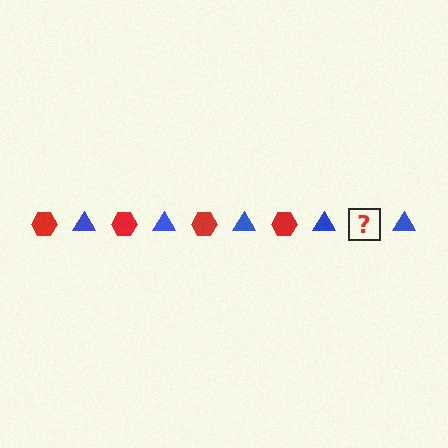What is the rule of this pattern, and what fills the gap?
The rule is that the pattern alternates between red hexagon and blue triangle. The gap should be filled with a red hexagon.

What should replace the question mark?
The question mark should be replaced with a red hexagon.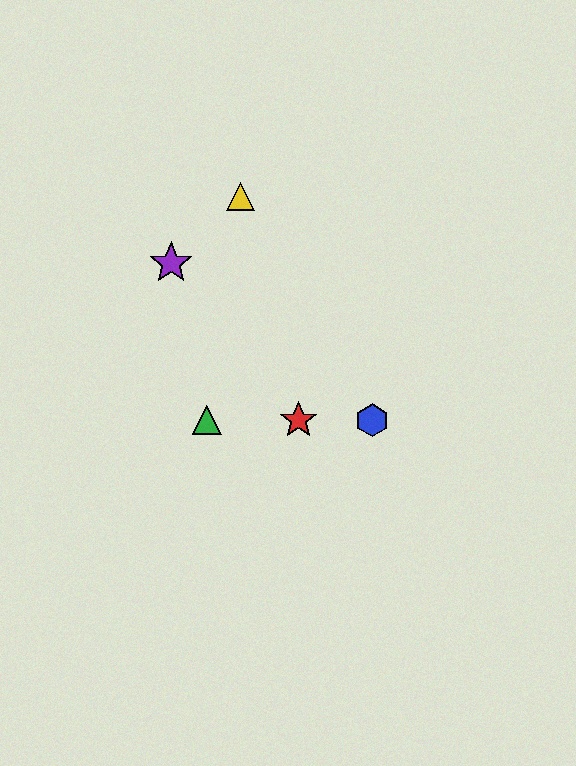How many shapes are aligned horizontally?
3 shapes (the red star, the blue hexagon, the green triangle) are aligned horizontally.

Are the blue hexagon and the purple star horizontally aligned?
No, the blue hexagon is at y≈420 and the purple star is at y≈263.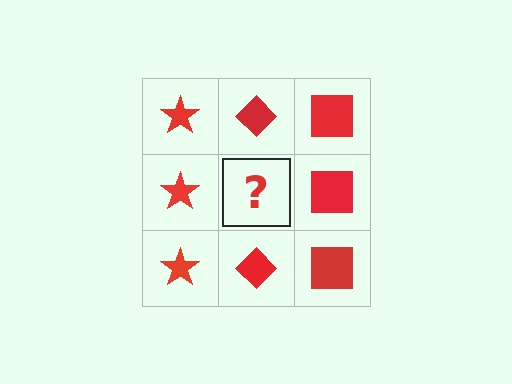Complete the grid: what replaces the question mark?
The question mark should be replaced with a red diamond.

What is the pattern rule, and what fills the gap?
The rule is that each column has a consistent shape. The gap should be filled with a red diamond.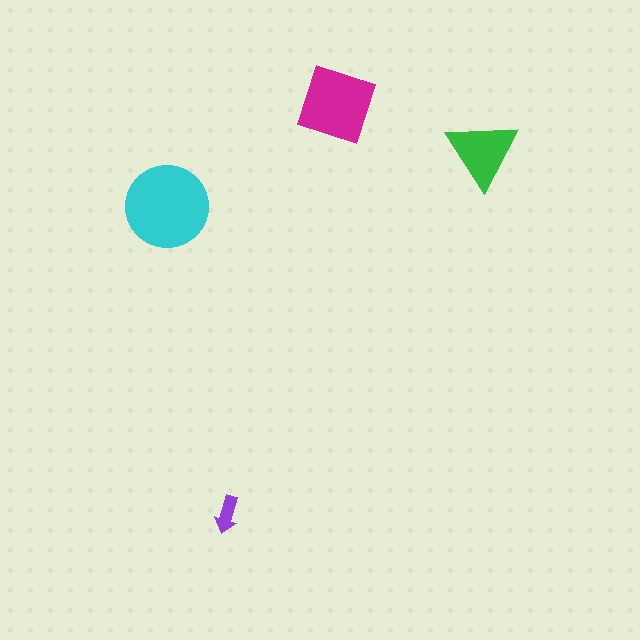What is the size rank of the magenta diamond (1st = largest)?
2nd.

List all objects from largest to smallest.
The cyan circle, the magenta diamond, the green triangle, the purple arrow.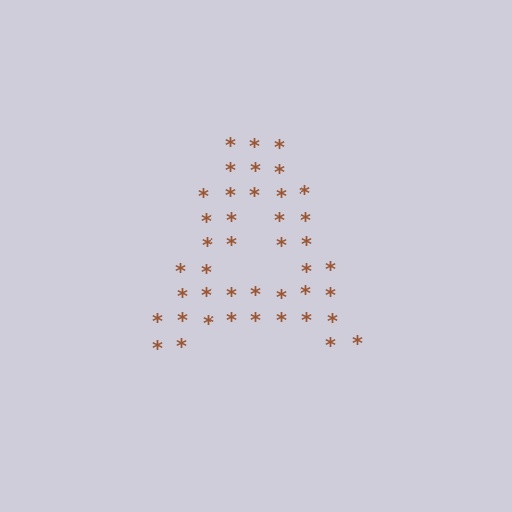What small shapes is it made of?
It is made of small asterisks.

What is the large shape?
The large shape is the letter A.